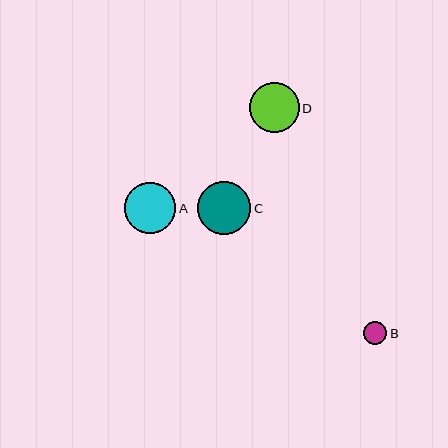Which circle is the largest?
Circle C is the largest with a size of approximately 53 pixels.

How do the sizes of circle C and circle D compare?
Circle C and circle D are approximately the same size.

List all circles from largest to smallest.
From largest to smallest: C, A, D, B.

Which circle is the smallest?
Circle B is the smallest with a size of approximately 23 pixels.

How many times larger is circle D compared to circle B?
Circle D is approximately 2.2 times the size of circle B.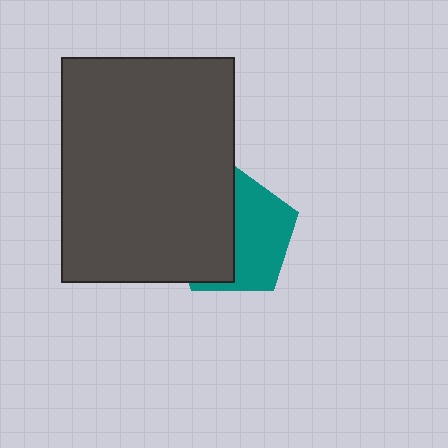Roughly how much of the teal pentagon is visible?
About half of it is visible (roughly 50%).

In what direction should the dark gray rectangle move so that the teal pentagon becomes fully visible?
The dark gray rectangle should move left. That is the shortest direction to clear the overlap and leave the teal pentagon fully visible.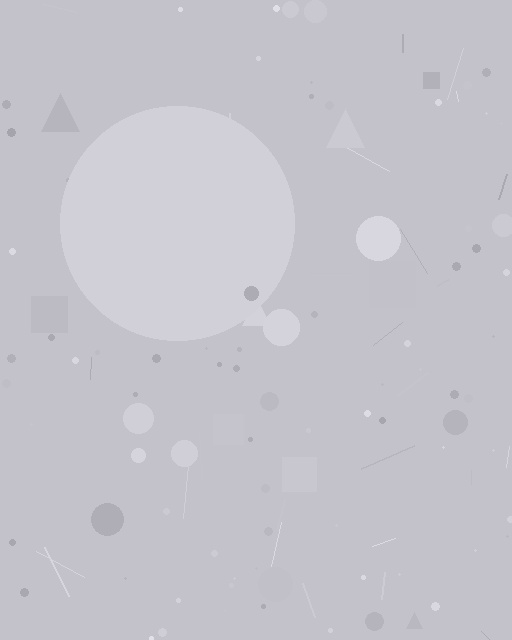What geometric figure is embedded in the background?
A circle is embedded in the background.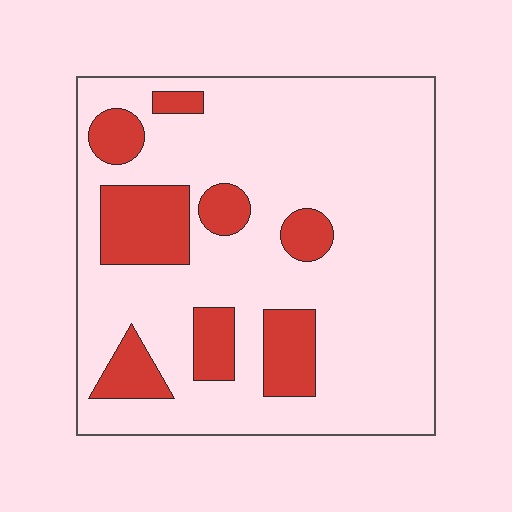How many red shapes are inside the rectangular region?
8.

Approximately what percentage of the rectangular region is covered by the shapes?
Approximately 20%.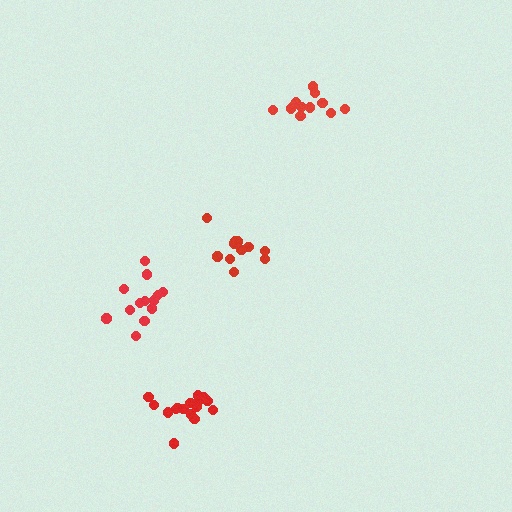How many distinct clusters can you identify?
There are 4 distinct clusters.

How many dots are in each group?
Group 1: 13 dots, Group 2: 12 dots, Group 3: 13 dots, Group 4: 16 dots (54 total).